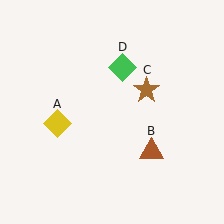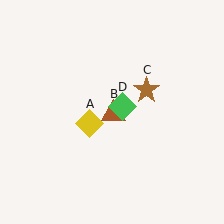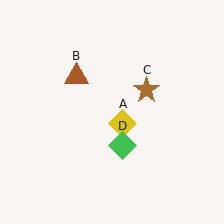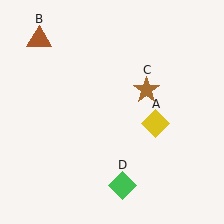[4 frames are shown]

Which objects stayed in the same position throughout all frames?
Brown star (object C) remained stationary.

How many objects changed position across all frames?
3 objects changed position: yellow diamond (object A), brown triangle (object B), green diamond (object D).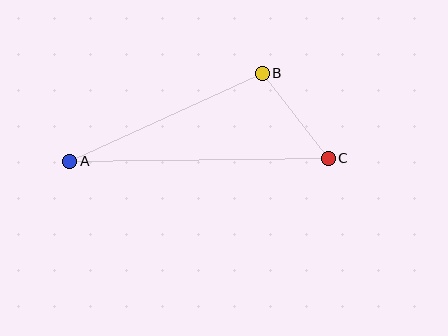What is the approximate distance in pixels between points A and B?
The distance between A and B is approximately 212 pixels.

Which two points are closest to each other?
Points B and C are closest to each other.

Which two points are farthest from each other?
Points A and C are farthest from each other.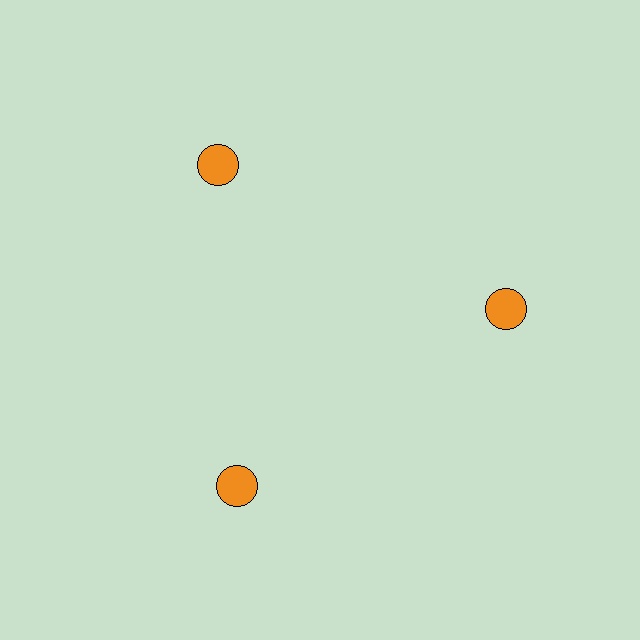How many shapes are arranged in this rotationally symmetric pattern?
There are 3 shapes, arranged in 3 groups of 1.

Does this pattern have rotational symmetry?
Yes, this pattern has 3-fold rotational symmetry. It looks the same after rotating 120 degrees around the center.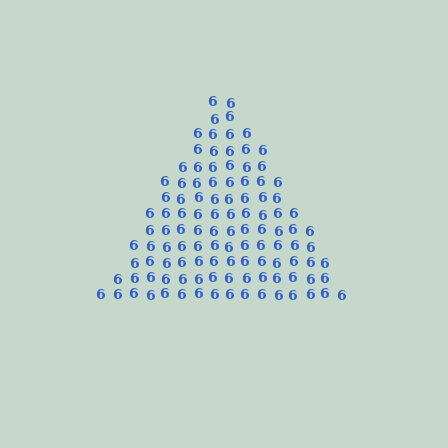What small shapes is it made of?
It is made of small digit 6's.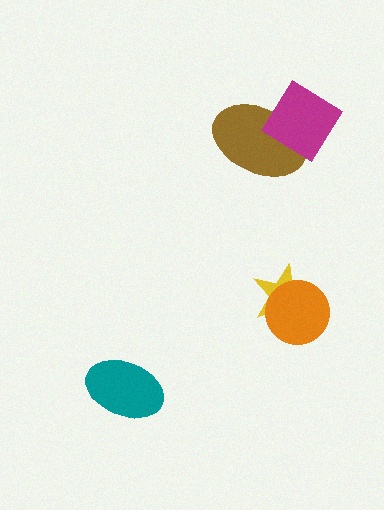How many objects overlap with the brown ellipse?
1 object overlaps with the brown ellipse.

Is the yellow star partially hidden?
Yes, it is partially covered by another shape.